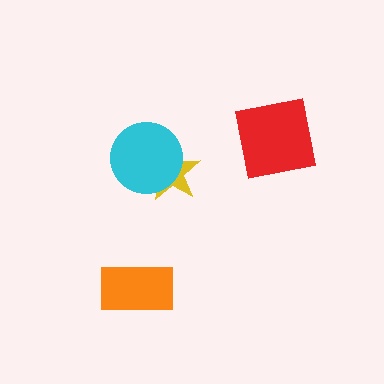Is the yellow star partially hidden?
Yes, it is partially covered by another shape.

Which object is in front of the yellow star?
The cyan circle is in front of the yellow star.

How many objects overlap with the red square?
0 objects overlap with the red square.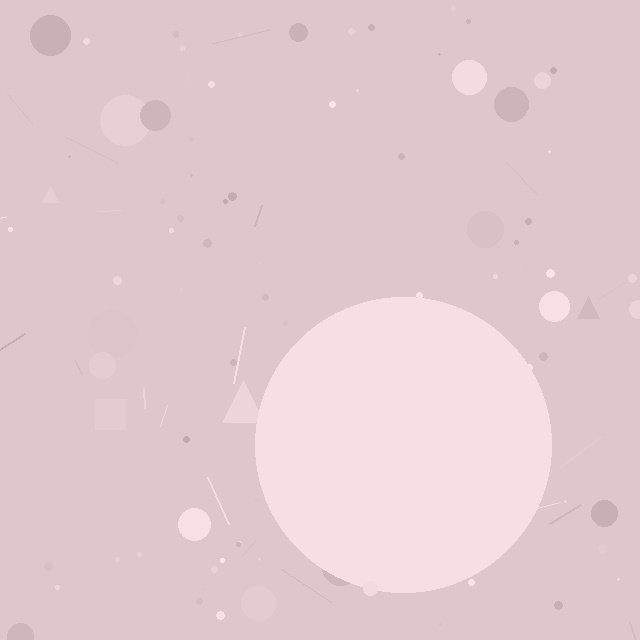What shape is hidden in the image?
A circle is hidden in the image.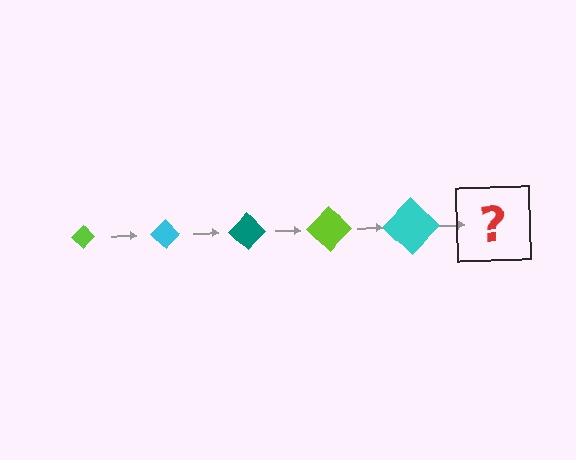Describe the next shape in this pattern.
It should be a teal diamond, larger than the previous one.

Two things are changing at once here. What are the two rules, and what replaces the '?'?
The two rules are that the diamond grows larger each step and the color cycles through lime, cyan, and teal. The '?' should be a teal diamond, larger than the previous one.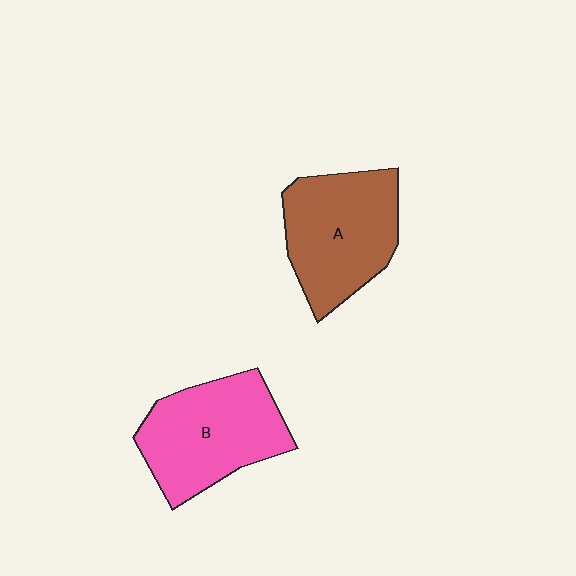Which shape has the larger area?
Shape B (pink).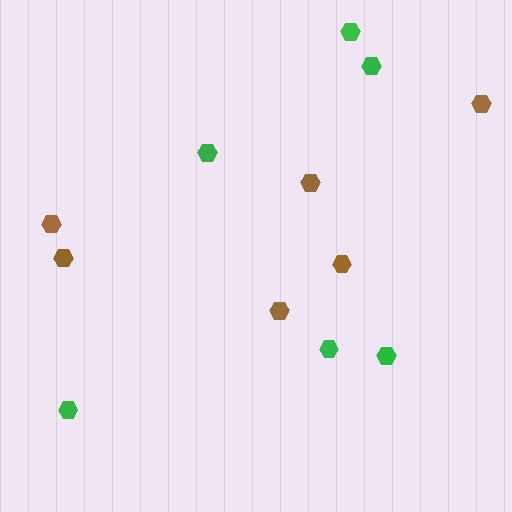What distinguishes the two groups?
There are 2 groups: one group of green hexagons (6) and one group of brown hexagons (6).